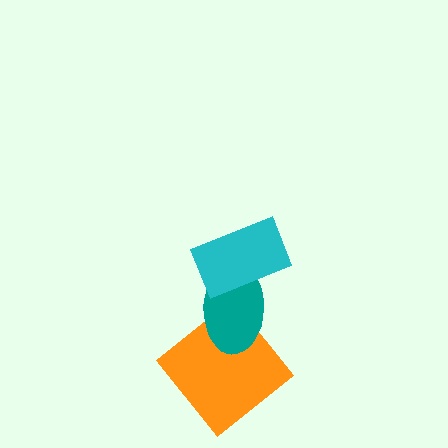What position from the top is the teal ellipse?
The teal ellipse is 2nd from the top.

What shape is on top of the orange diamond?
The teal ellipse is on top of the orange diamond.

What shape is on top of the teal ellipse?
The cyan rectangle is on top of the teal ellipse.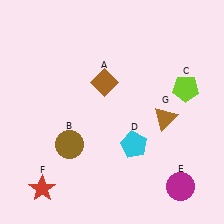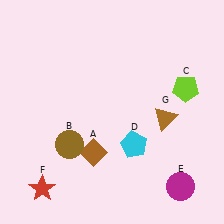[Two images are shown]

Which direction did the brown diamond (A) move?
The brown diamond (A) moved down.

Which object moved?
The brown diamond (A) moved down.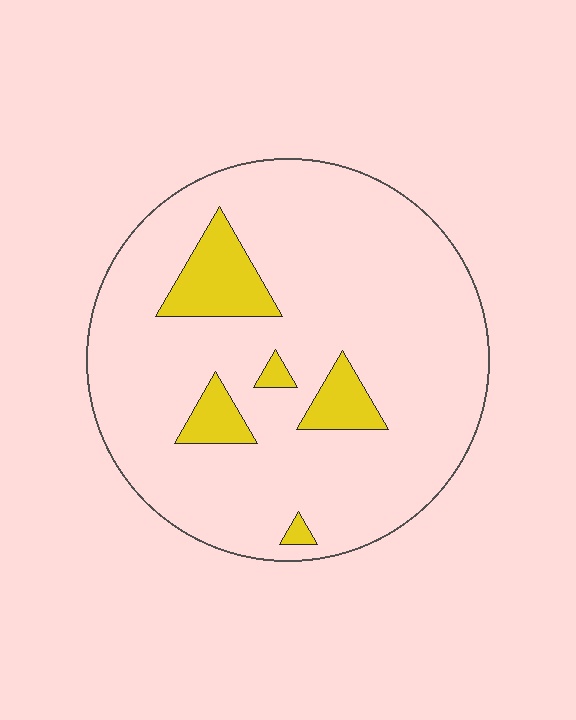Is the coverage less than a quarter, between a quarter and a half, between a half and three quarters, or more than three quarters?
Less than a quarter.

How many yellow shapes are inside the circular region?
5.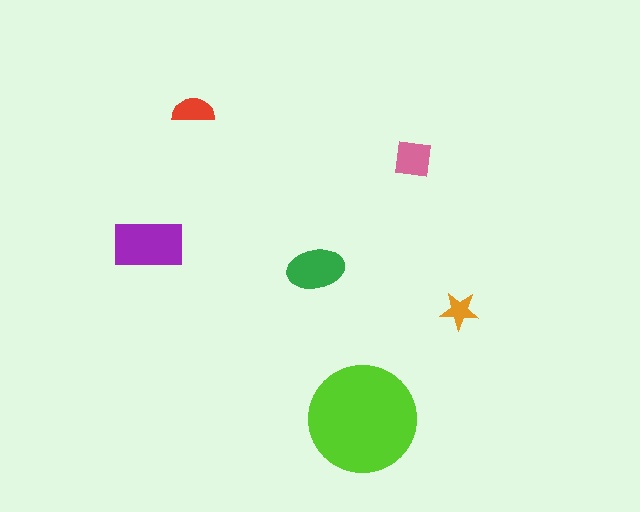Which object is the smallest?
The orange star.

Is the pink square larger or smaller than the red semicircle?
Larger.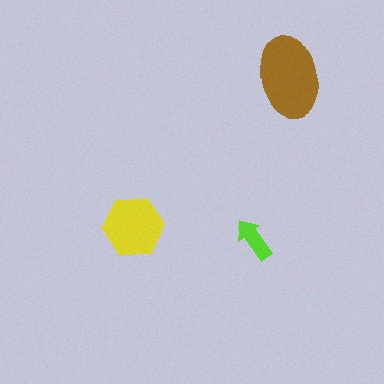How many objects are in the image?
There are 3 objects in the image.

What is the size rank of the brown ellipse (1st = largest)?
1st.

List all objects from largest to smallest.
The brown ellipse, the yellow hexagon, the lime arrow.